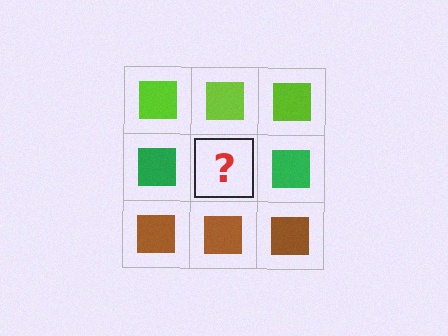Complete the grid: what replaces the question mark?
The question mark should be replaced with a green square.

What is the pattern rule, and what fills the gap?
The rule is that each row has a consistent color. The gap should be filled with a green square.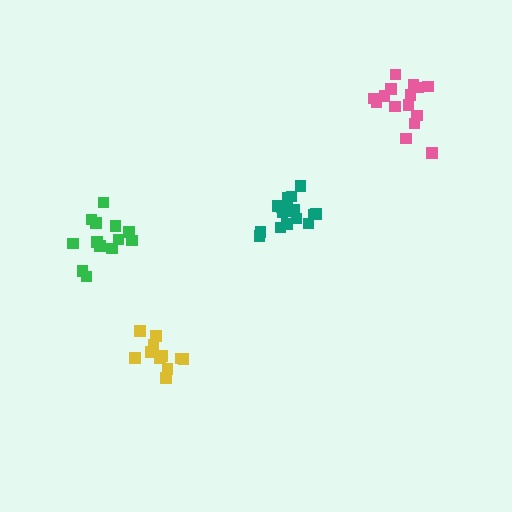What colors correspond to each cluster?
The clusters are colored: pink, yellow, teal, green.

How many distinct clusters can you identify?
There are 4 distinct clusters.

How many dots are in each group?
Group 1: 15 dots, Group 2: 11 dots, Group 3: 16 dots, Group 4: 13 dots (55 total).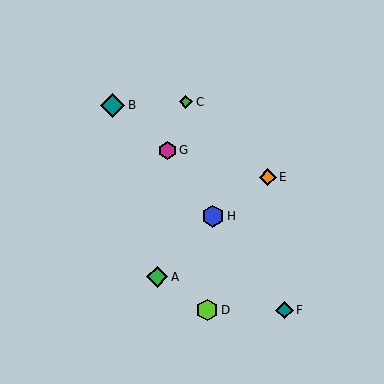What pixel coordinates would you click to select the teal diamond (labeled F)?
Click at (285, 310) to select the teal diamond F.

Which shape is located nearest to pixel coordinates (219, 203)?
The blue hexagon (labeled H) at (213, 216) is nearest to that location.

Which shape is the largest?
The teal diamond (labeled B) is the largest.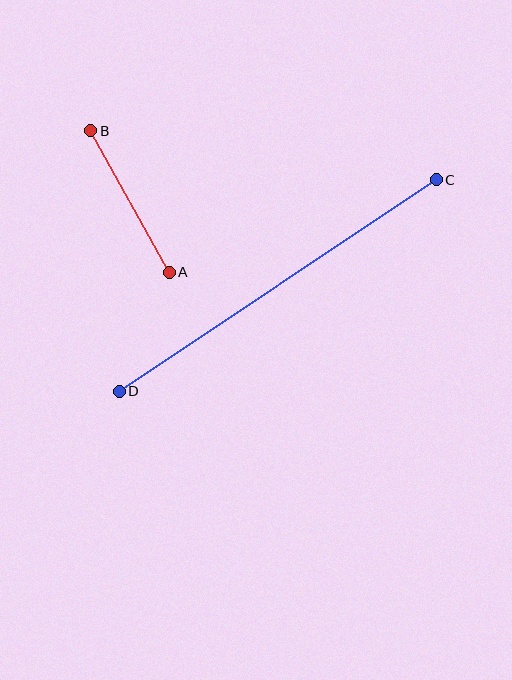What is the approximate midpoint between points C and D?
The midpoint is at approximately (278, 286) pixels.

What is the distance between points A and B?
The distance is approximately 162 pixels.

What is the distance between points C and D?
The distance is approximately 381 pixels.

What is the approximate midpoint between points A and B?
The midpoint is at approximately (130, 202) pixels.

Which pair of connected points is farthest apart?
Points C and D are farthest apart.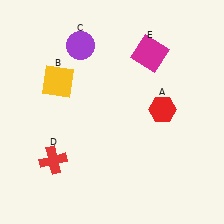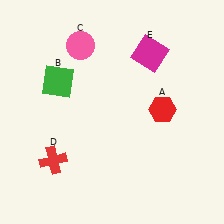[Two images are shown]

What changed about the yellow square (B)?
In Image 1, B is yellow. In Image 2, it changed to green.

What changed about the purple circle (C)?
In Image 1, C is purple. In Image 2, it changed to pink.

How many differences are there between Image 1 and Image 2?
There are 2 differences between the two images.